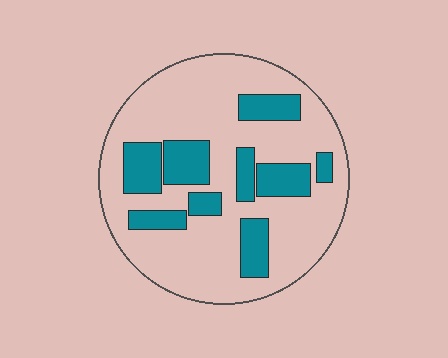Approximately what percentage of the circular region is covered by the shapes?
Approximately 25%.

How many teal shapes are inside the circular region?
9.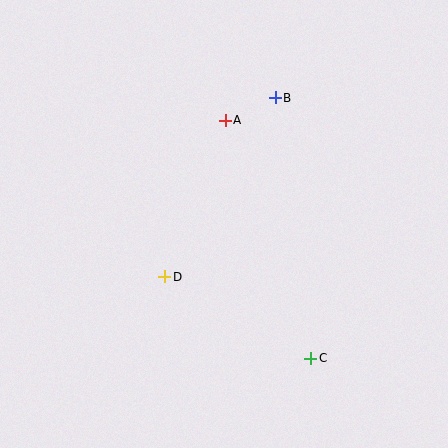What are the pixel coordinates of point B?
Point B is at (275, 98).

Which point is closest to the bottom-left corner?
Point D is closest to the bottom-left corner.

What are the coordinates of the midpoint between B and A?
The midpoint between B and A is at (250, 109).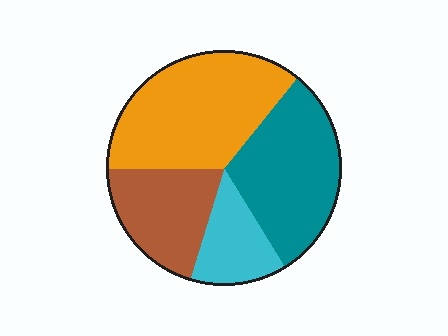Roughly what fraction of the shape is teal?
Teal covers roughly 30% of the shape.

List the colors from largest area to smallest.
From largest to smallest: orange, teal, brown, cyan.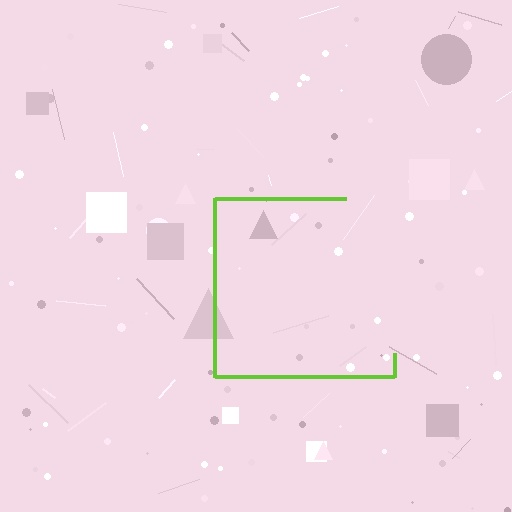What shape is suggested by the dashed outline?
The dashed outline suggests a square.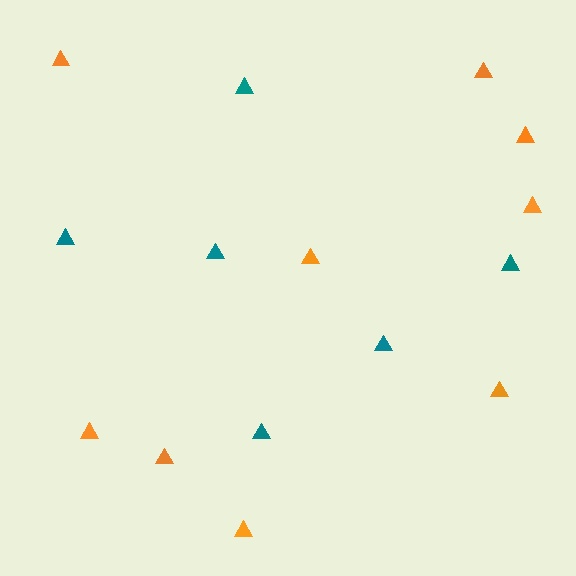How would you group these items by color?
There are 2 groups: one group of orange triangles (9) and one group of teal triangles (6).